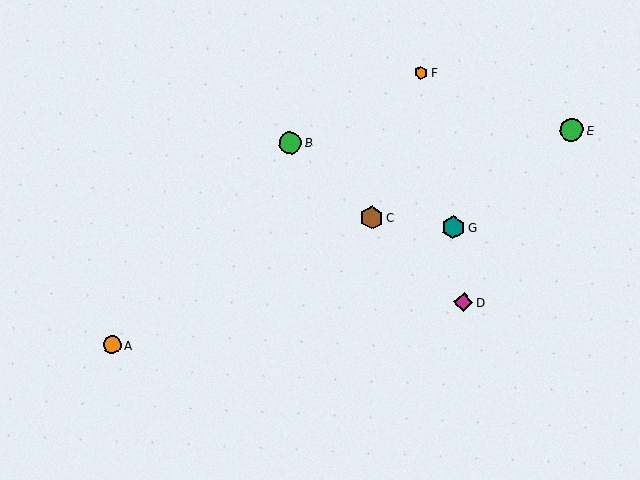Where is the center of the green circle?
The center of the green circle is at (572, 130).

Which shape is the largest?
The green circle (labeled E) is the largest.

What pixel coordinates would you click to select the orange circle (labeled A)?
Click at (112, 345) to select the orange circle A.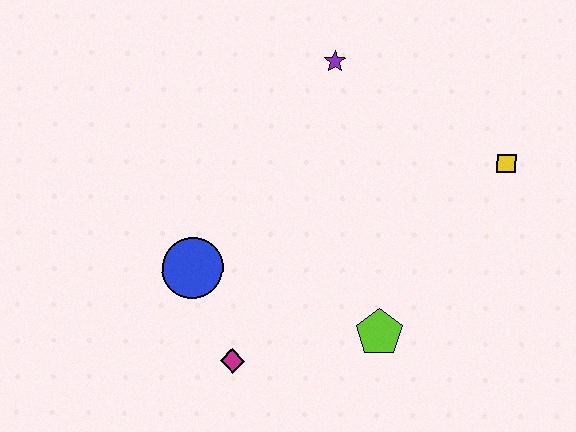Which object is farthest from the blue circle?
The yellow square is farthest from the blue circle.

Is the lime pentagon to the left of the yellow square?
Yes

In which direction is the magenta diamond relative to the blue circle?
The magenta diamond is below the blue circle.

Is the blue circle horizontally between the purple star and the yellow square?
No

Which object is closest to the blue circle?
The magenta diamond is closest to the blue circle.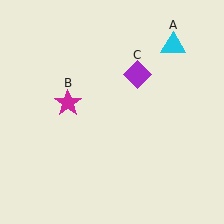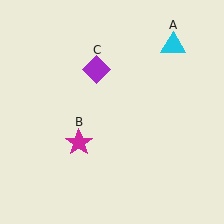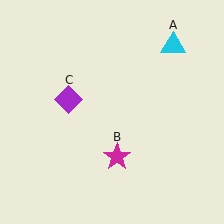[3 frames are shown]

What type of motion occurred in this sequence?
The magenta star (object B), purple diamond (object C) rotated counterclockwise around the center of the scene.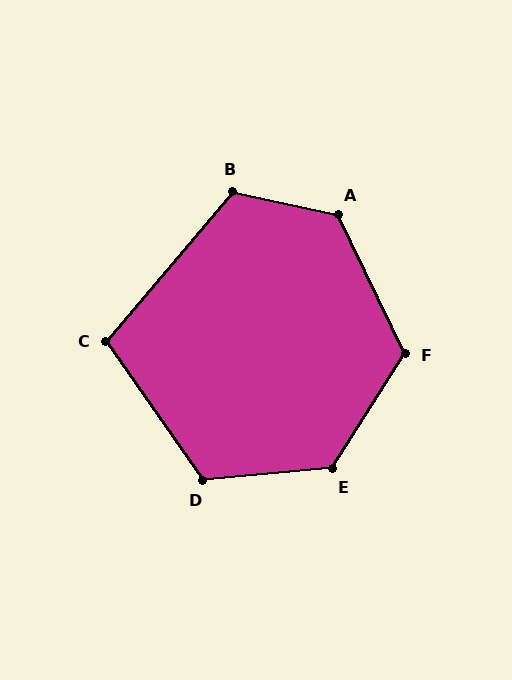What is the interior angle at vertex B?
Approximately 118 degrees (obtuse).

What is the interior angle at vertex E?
Approximately 127 degrees (obtuse).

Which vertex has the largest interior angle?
A, at approximately 128 degrees.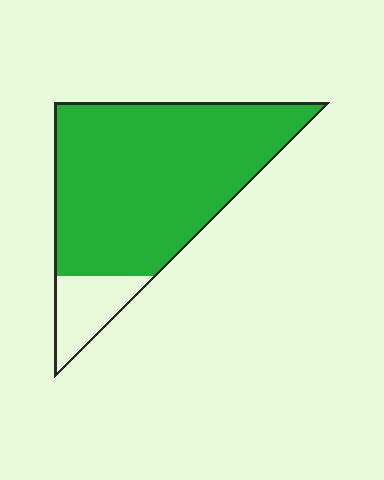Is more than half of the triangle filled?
Yes.